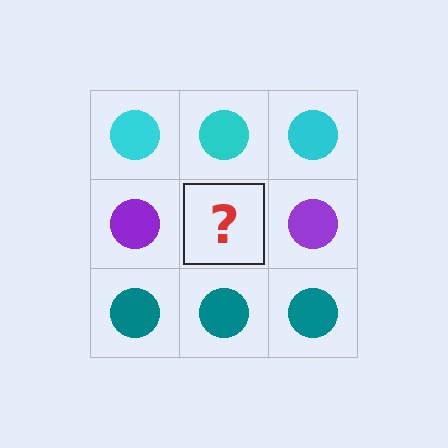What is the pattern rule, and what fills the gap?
The rule is that each row has a consistent color. The gap should be filled with a purple circle.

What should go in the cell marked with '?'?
The missing cell should contain a purple circle.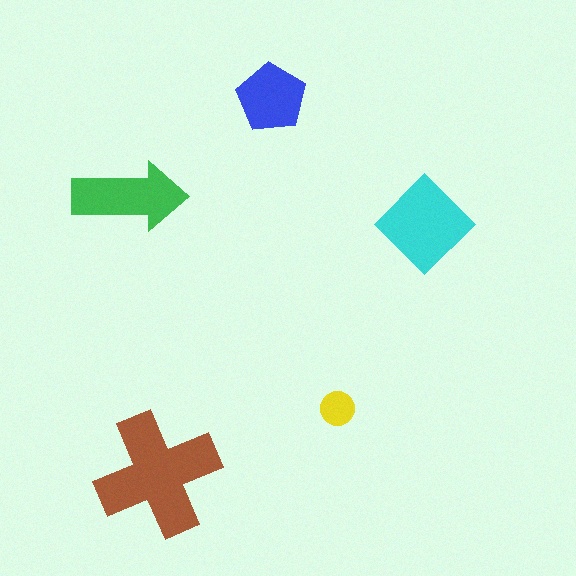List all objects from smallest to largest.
The yellow circle, the blue pentagon, the green arrow, the cyan diamond, the brown cross.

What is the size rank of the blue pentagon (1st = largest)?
4th.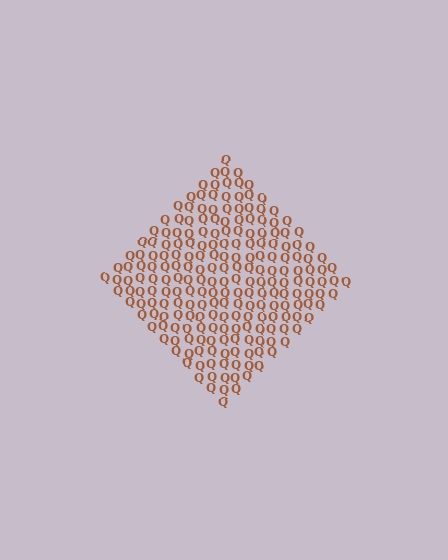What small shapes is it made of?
It is made of small letter Q's.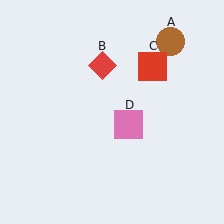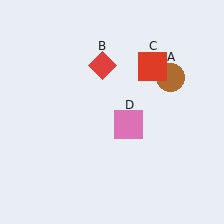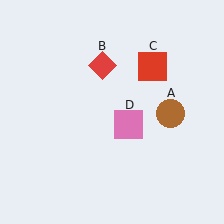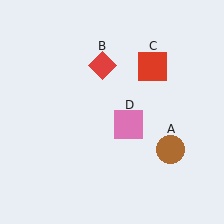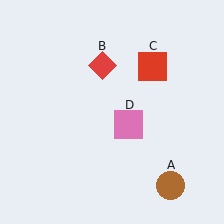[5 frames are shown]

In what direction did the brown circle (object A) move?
The brown circle (object A) moved down.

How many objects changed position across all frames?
1 object changed position: brown circle (object A).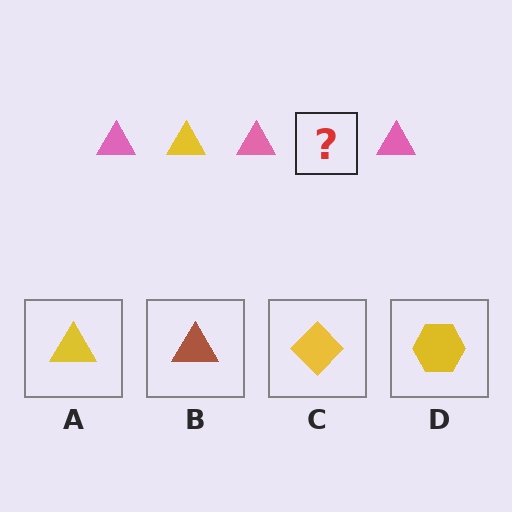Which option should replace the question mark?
Option A.